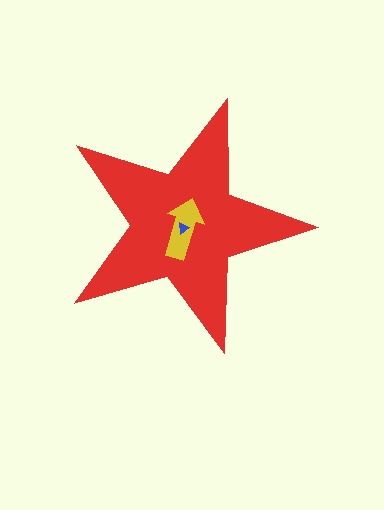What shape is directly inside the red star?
The yellow arrow.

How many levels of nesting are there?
3.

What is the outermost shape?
The red star.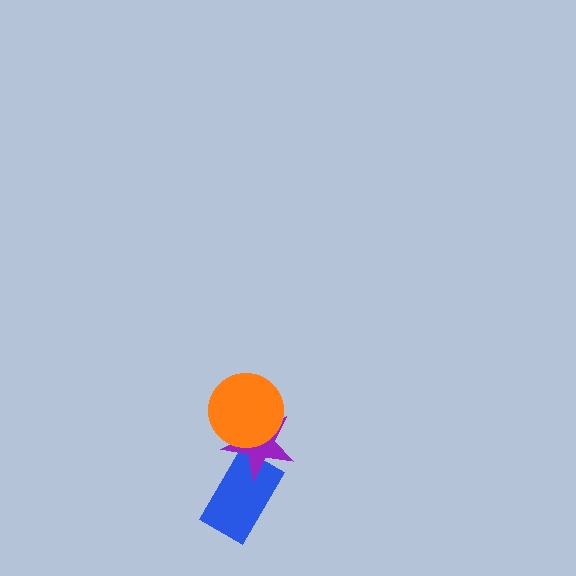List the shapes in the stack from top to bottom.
From top to bottom: the orange circle, the purple star, the blue rectangle.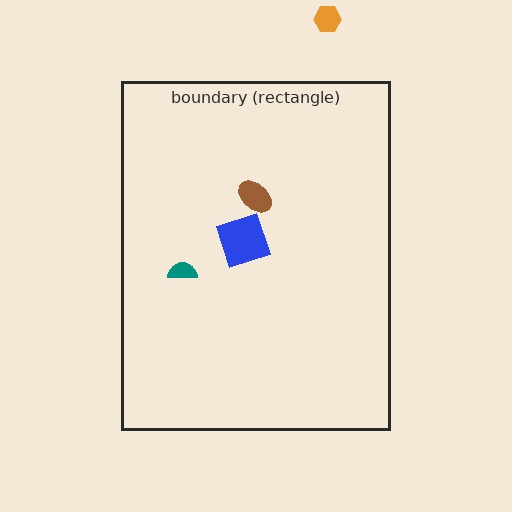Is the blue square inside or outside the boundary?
Inside.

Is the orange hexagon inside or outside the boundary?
Outside.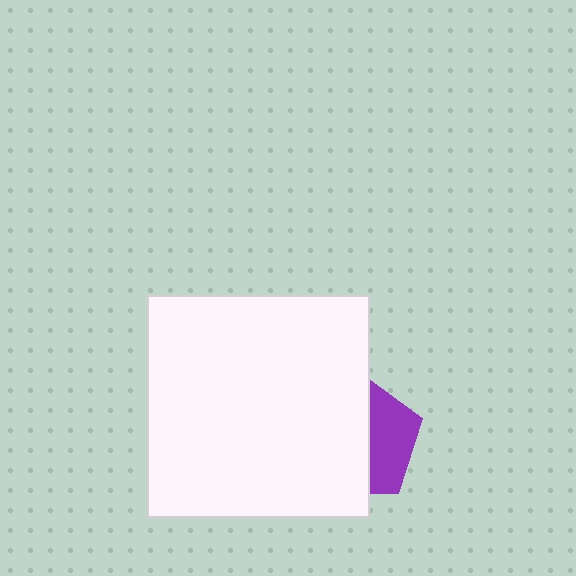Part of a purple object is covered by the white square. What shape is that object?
It is a pentagon.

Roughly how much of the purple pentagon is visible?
A small part of it is visible (roughly 38%).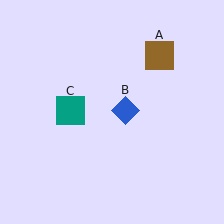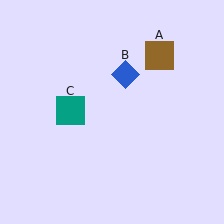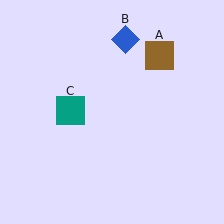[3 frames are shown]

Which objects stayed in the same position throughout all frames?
Brown square (object A) and teal square (object C) remained stationary.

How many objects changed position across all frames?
1 object changed position: blue diamond (object B).